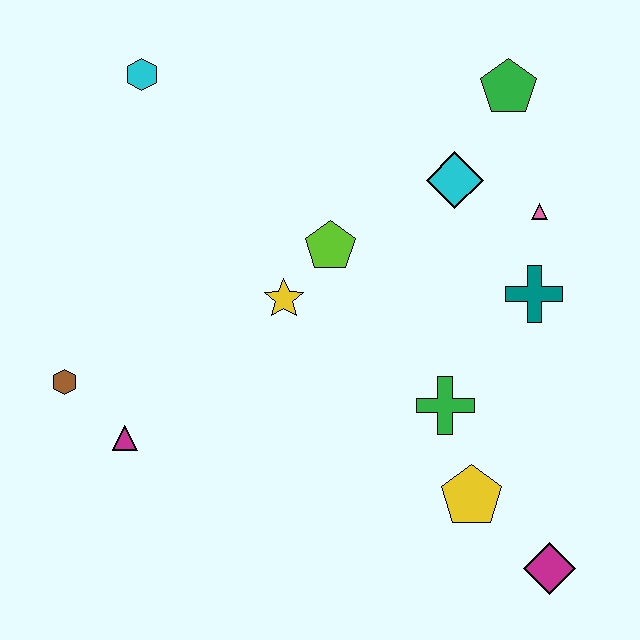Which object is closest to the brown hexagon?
The magenta triangle is closest to the brown hexagon.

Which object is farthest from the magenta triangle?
The green pentagon is farthest from the magenta triangle.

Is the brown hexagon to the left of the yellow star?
Yes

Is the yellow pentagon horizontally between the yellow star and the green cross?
No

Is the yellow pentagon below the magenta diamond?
No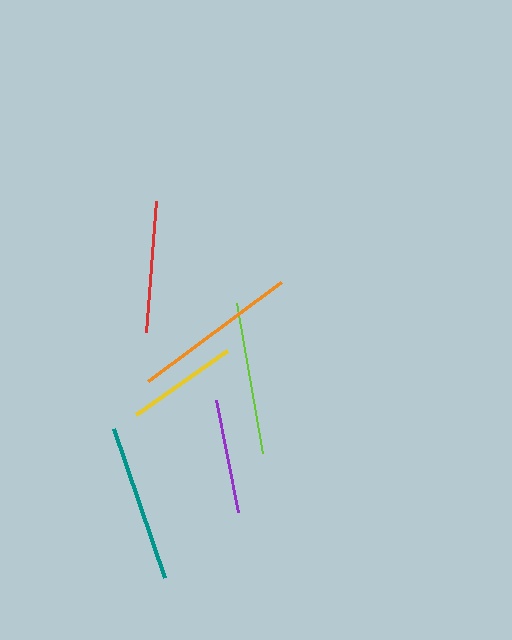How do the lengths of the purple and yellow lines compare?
The purple and yellow lines are approximately the same length.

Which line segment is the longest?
The orange line is the longest at approximately 166 pixels.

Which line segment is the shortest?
The yellow line is the shortest at approximately 112 pixels.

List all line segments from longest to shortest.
From longest to shortest: orange, teal, lime, red, purple, yellow.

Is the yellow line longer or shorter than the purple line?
The purple line is longer than the yellow line.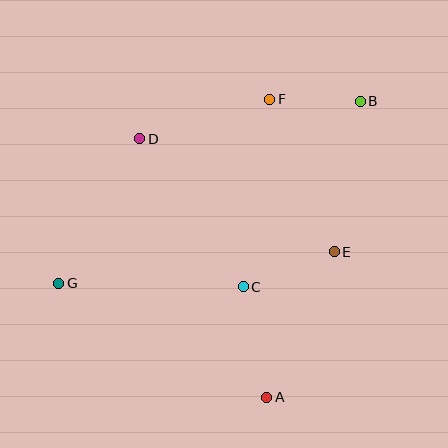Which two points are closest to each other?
Points B and F are closest to each other.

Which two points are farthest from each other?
Points B and G are farthest from each other.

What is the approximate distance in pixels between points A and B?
The distance between A and B is approximately 310 pixels.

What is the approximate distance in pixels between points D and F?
The distance between D and F is approximately 136 pixels.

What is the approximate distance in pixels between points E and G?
The distance between E and G is approximately 277 pixels.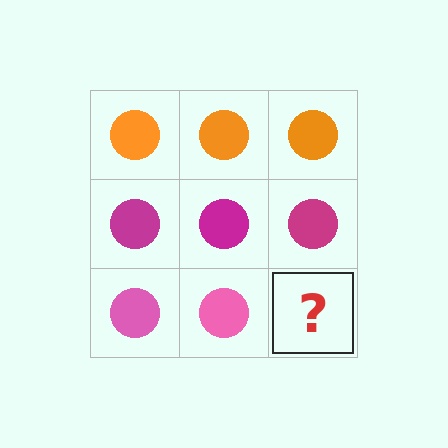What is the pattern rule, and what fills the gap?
The rule is that each row has a consistent color. The gap should be filled with a pink circle.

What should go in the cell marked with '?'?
The missing cell should contain a pink circle.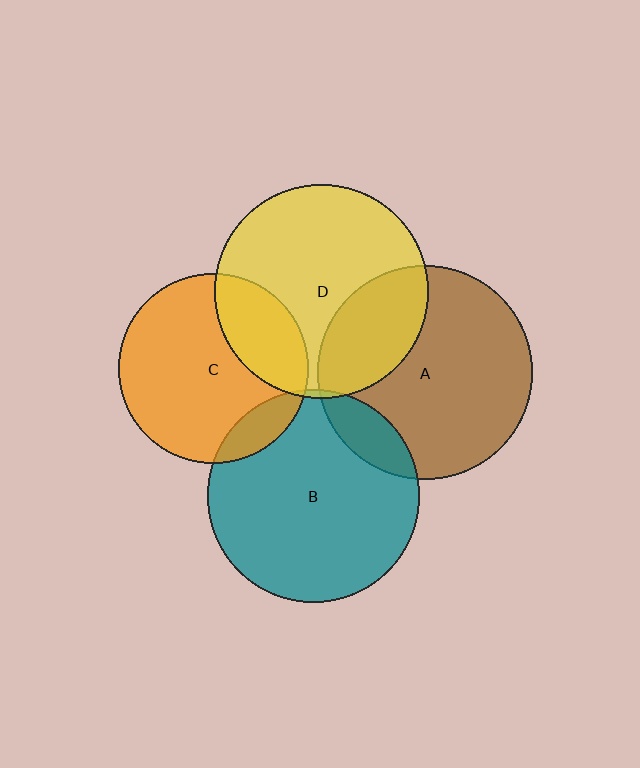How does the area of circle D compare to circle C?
Approximately 1.3 times.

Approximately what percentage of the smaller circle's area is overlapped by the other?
Approximately 25%.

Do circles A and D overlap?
Yes.